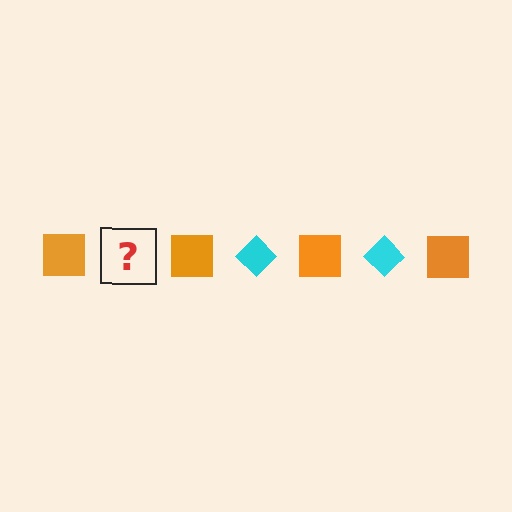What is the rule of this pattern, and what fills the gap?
The rule is that the pattern alternates between orange square and cyan diamond. The gap should be filled with a cyan diamond.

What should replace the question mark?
The question mark should be replaced with a cyan diamond.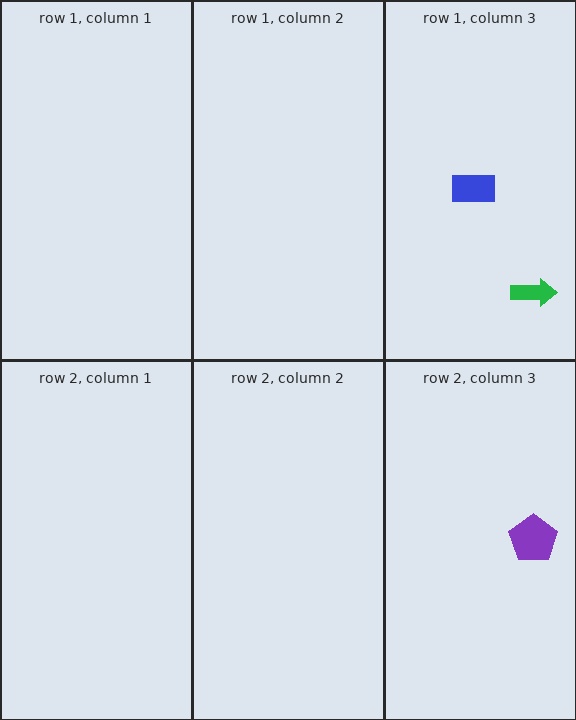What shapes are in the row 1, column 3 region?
The green arrow, the blue rectangle.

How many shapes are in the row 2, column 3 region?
1.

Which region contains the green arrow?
The row 1, column 3 region.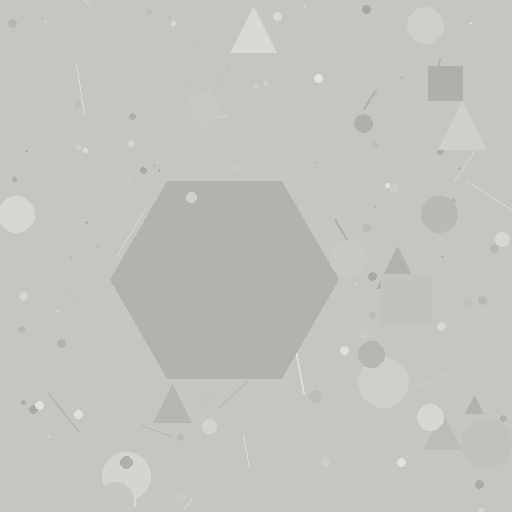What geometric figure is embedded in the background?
A hexagon is embedded in the background.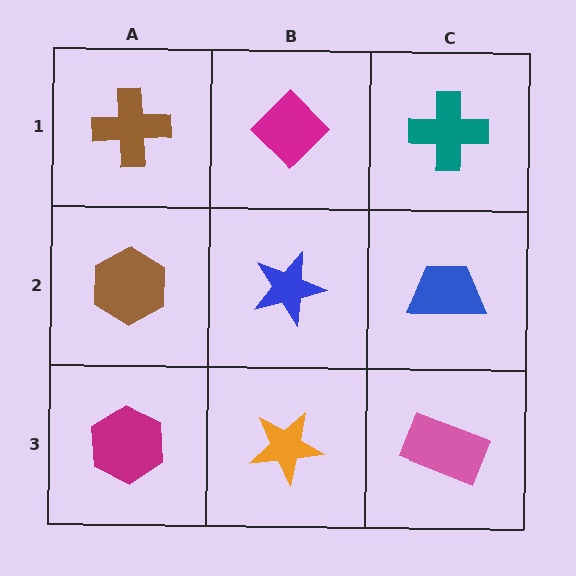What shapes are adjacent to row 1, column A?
A brown hexagon (row 2, column A), a magenta diamond (row 1, column B).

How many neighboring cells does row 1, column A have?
2.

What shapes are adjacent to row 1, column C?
A blue trapezoid (row 2, column C), a magenta diamond (row 1, column B).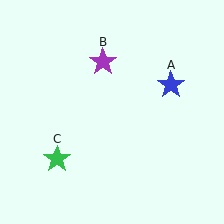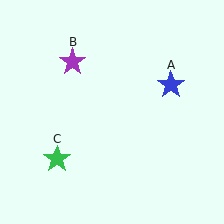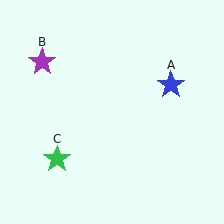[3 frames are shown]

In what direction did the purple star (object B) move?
The purple star (object B) moved left.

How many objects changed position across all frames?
1 object changed position: purple star (object B).